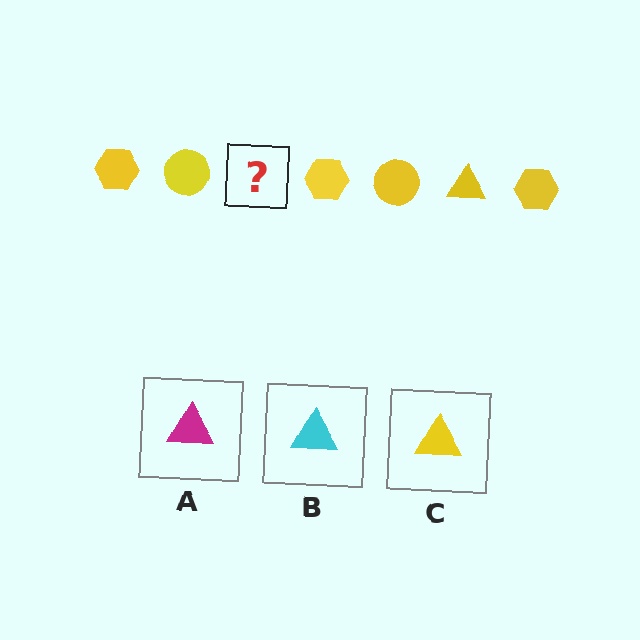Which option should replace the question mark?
Option C.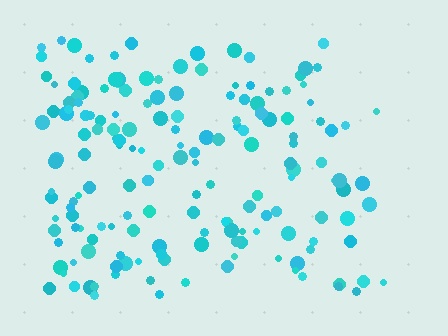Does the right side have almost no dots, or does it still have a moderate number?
Still a moderate number, just noticeably fewer than the left.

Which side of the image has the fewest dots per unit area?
The right.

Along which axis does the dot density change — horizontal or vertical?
Horizontal.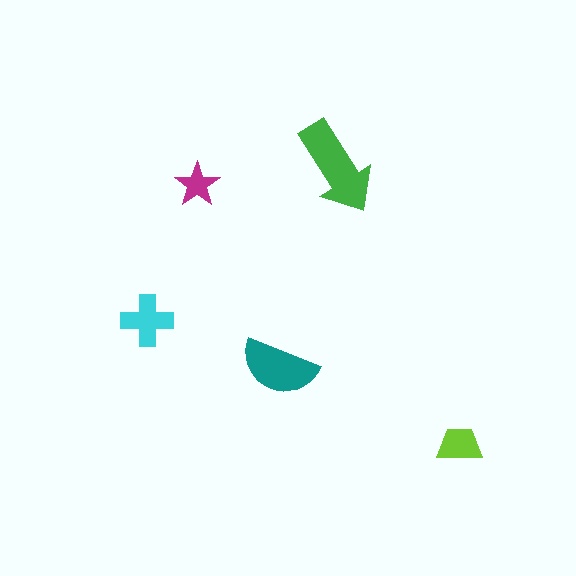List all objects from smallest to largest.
The magenta star, the lime trapezoid, the cyan cross, the teal semicircle, the green arrow.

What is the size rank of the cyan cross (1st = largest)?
3rd.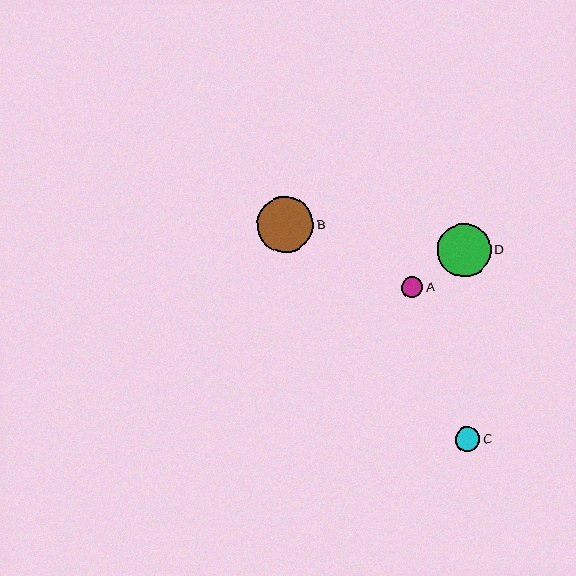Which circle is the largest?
Circle B is the largest with a size of approximately 56 pixels.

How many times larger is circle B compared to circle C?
Circle B is approximately 2.3 times the size of circle C.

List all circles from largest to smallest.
From largest to smallest: B, D, C, A.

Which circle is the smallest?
Circle A is the smallest with a size of approximately 21 pixels.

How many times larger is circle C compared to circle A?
Circle C is approximately 1.1 times the size of circle A.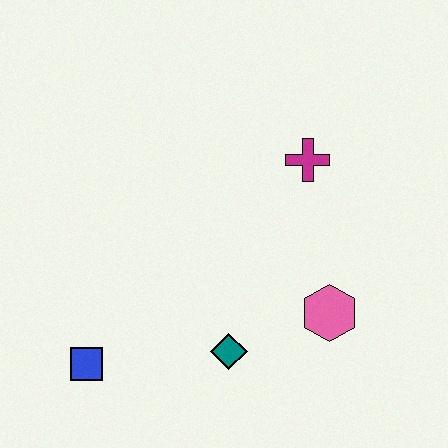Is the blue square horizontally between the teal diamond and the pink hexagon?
No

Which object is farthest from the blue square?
The magenta cross is farthest from the blue square.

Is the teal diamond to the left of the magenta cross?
Yes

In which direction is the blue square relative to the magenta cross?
The blue square is to the left of the magenta cross.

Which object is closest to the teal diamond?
The pink hexagon is closest to the teal diamond.